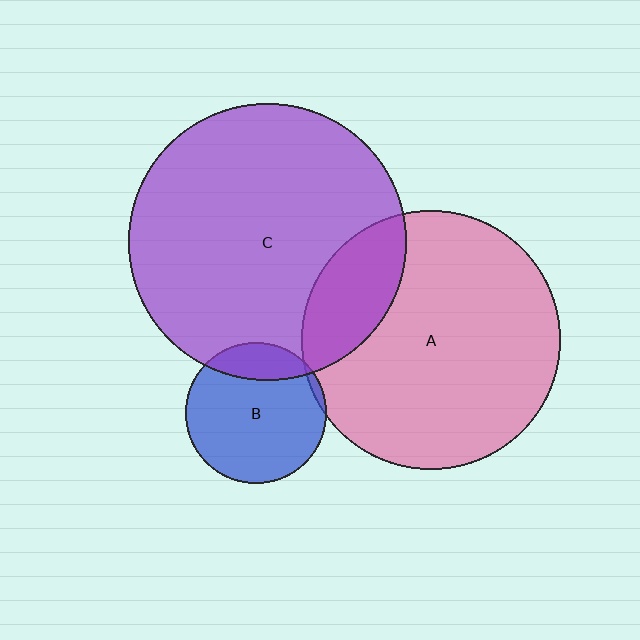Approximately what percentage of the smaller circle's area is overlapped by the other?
Approximately 20%.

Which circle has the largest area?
Circle C (purple).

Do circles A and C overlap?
Yes.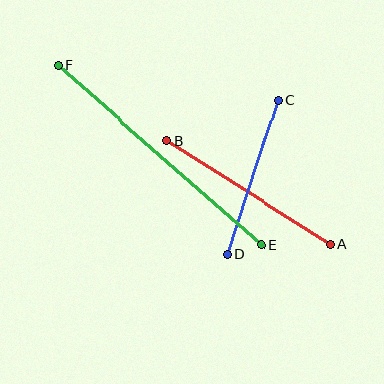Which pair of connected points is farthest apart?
Points E and F are farthest apart.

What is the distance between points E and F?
The distance is approximately 271 pixels.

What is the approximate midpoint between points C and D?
The midpoint is at approximately (252, 177) pixels.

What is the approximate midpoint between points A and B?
The midpoint is at approximately (248, 192) pixels.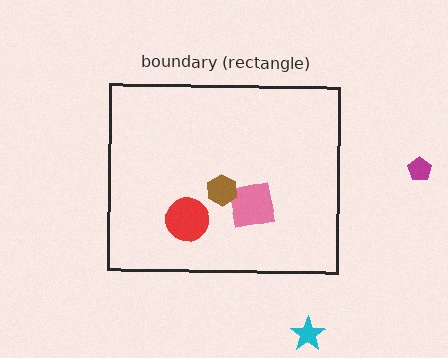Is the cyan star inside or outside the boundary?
Outside.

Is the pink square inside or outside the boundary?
Inside.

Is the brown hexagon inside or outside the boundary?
Inside.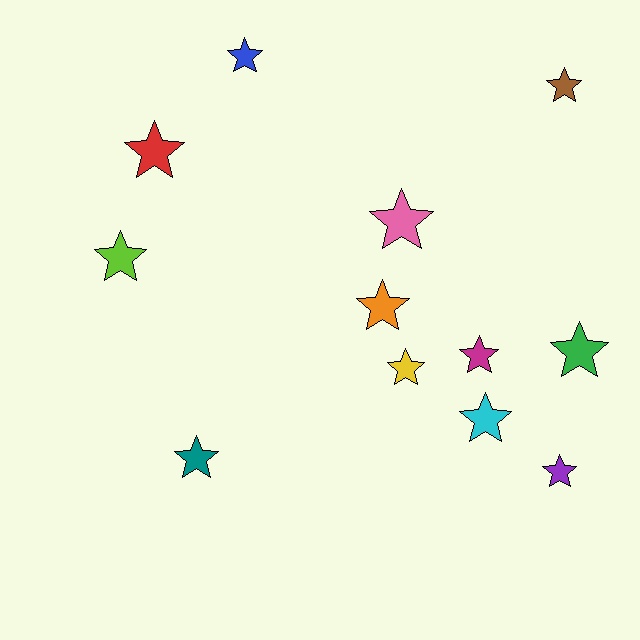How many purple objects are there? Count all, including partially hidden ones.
There is 1 purple object.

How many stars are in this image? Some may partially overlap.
There are 12 stars.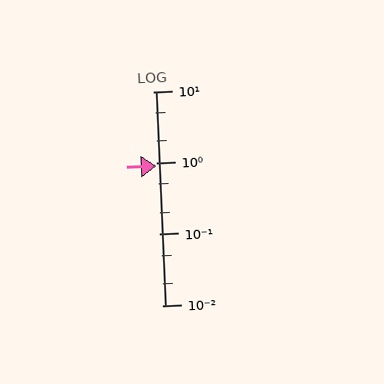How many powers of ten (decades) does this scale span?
The scale spans 3 decades, from 0.01 to 10.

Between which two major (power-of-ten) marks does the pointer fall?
The pointer is between 0.1 and 1.